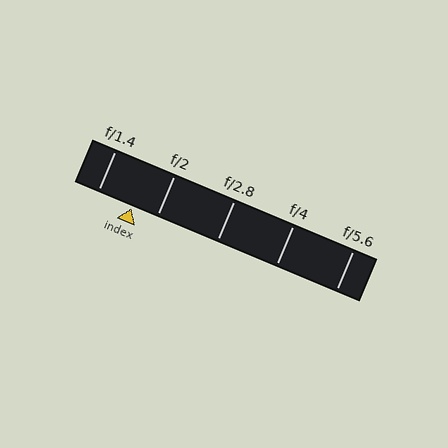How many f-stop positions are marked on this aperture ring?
There are 5 f-stop positions marked.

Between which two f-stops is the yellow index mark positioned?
The index mark is between f/1.4 and f/2.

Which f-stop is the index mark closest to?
The index mark is closest to f/2.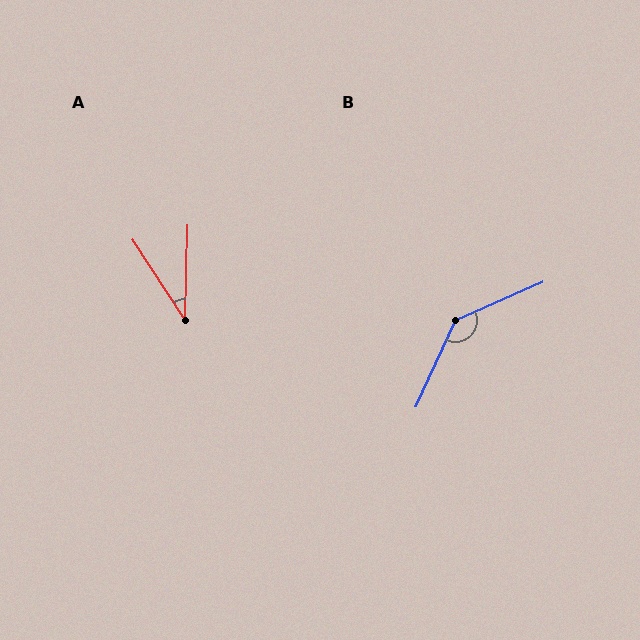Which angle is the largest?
B, at approximately 138 degrees.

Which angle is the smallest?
A, at approximately 35 degrees.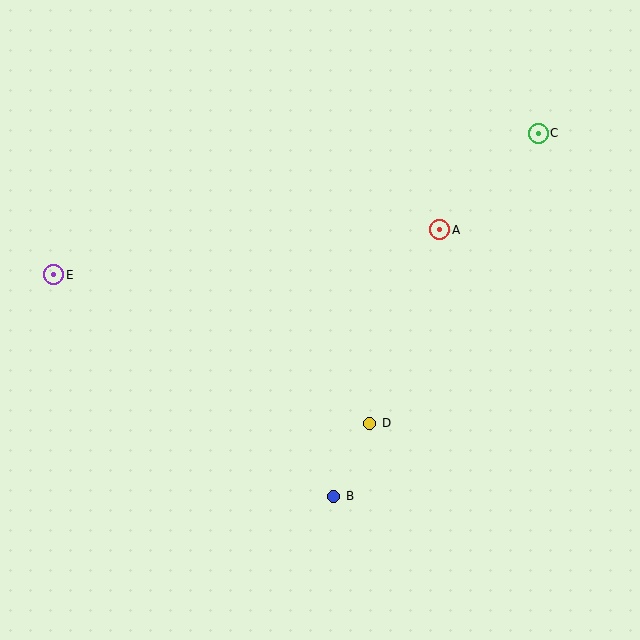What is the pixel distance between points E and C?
The distance between E and C is 504 pixels.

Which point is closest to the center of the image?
Point D at (370, 423) is closest to the center.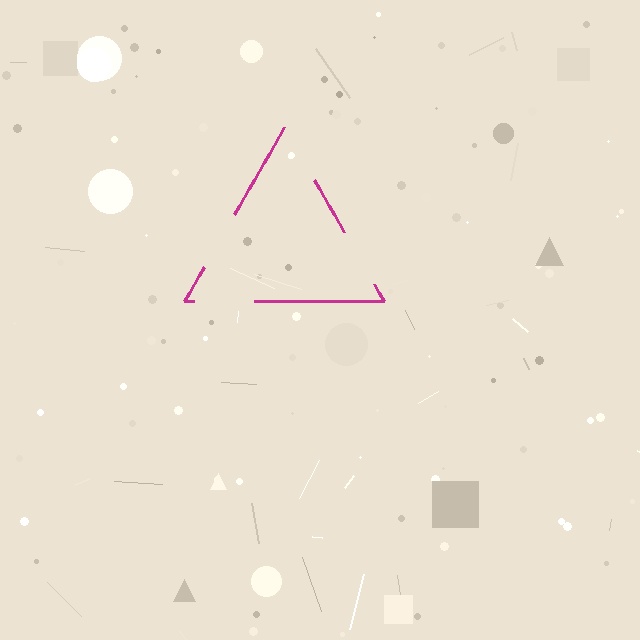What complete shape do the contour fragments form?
The contour fragments form a triangle.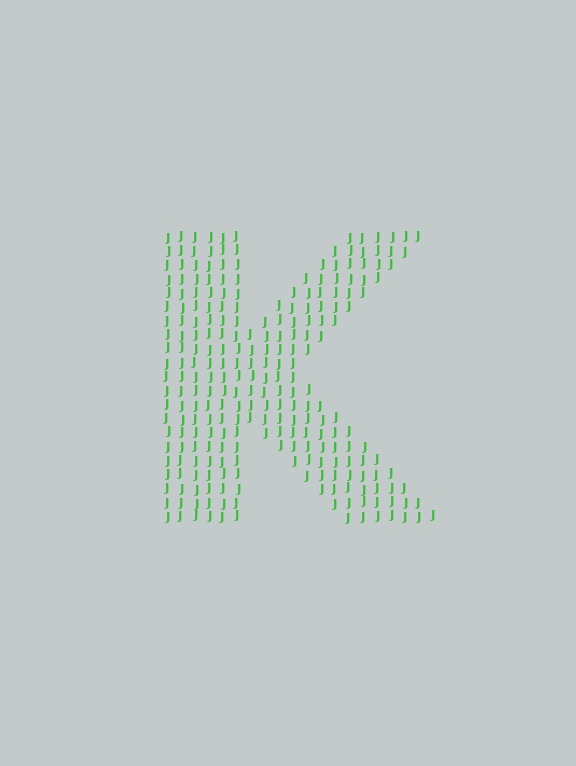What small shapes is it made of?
It is made of small letter J's.